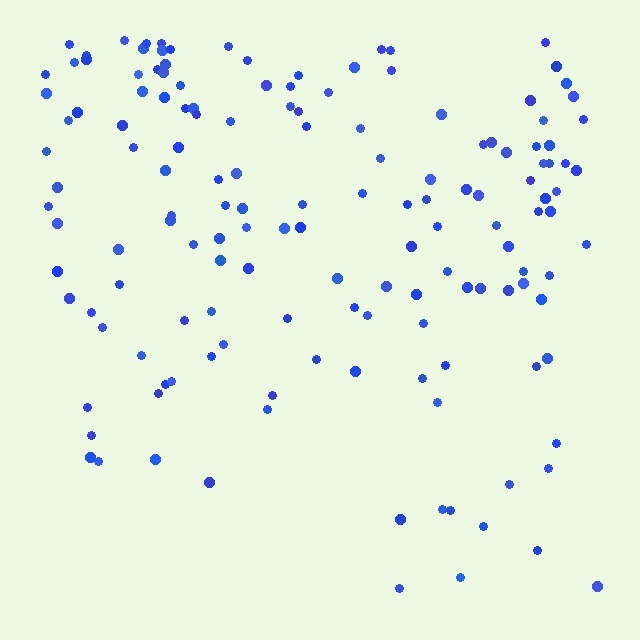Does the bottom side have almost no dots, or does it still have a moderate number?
Still a moderate number, just noticeably fewer than the top.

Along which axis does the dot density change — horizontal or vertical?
Vertical.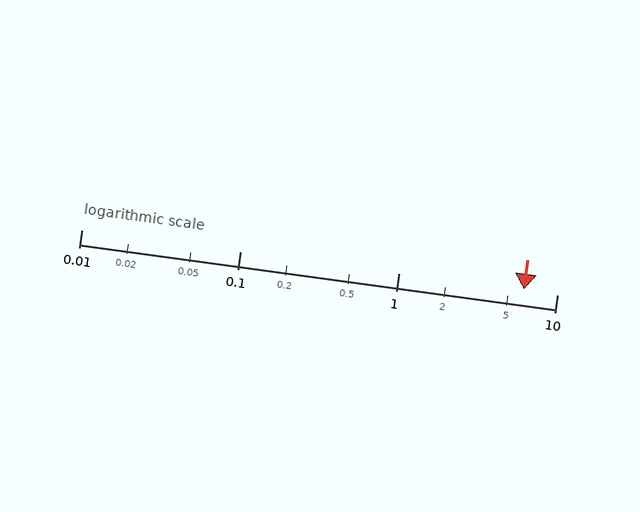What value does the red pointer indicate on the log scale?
The pointer indicates approximately 6.2.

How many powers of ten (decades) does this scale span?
The scale spans 3 decades, from 0.01 to 10.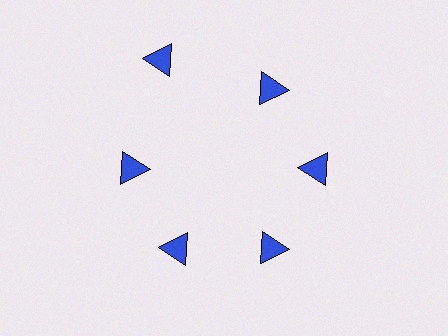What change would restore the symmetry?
The symmetry would be restored by moving it inward, back onto the ring so that all 6 triangles sit at equal angles and equal distance from the center.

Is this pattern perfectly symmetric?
No. The 6 blue triangles are arranged in a ring, but one element near the 11 o'clock position is pushed outward from the center, breaking the 6-fold rotational symmetry.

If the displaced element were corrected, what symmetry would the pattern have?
It would have 6-fold rotational symmetry — the pattern would map onto itself every 60 degrees.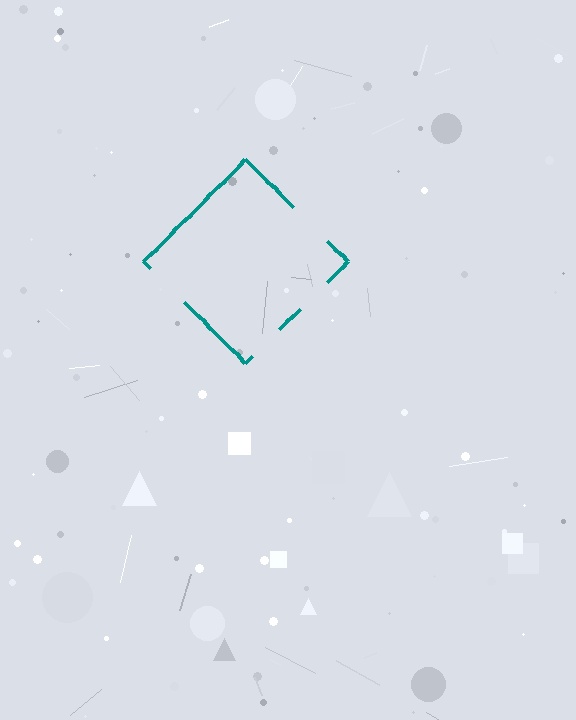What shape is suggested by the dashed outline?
The dashed outline suggests a diamond.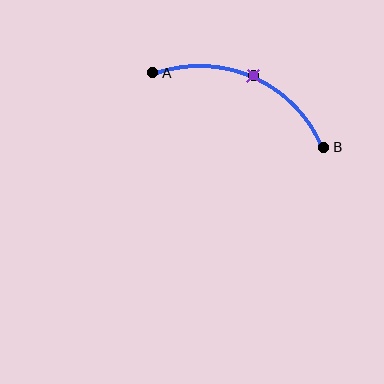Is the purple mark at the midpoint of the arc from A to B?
Yes. The purple mark lies on the arc at equal arc-length from both A and B — it is the arc midpoint.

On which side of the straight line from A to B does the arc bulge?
The arc bulges above the straight line connecting A and B.